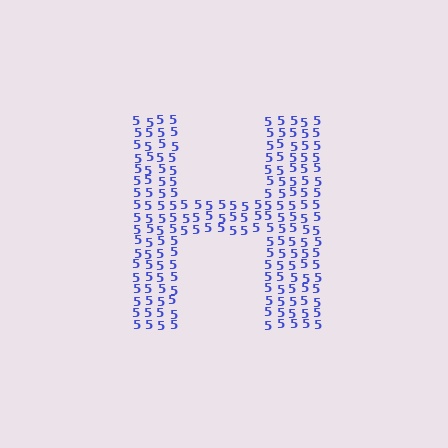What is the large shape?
The large shape is the letter H.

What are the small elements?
The small elements are digit 5's.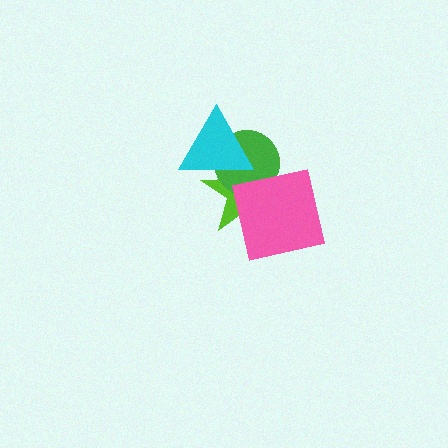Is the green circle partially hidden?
Yes, it is partially covered by another shape.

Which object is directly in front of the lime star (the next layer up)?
The green circle is directly in front of the lime star.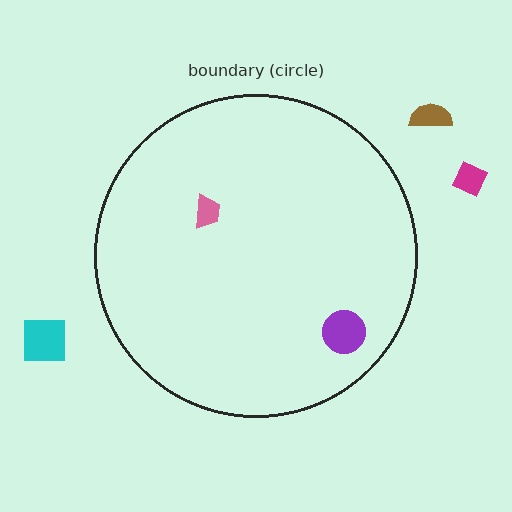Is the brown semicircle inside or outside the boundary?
Outside.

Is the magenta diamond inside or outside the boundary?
Outside.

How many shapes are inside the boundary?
2 inside, 3 outside.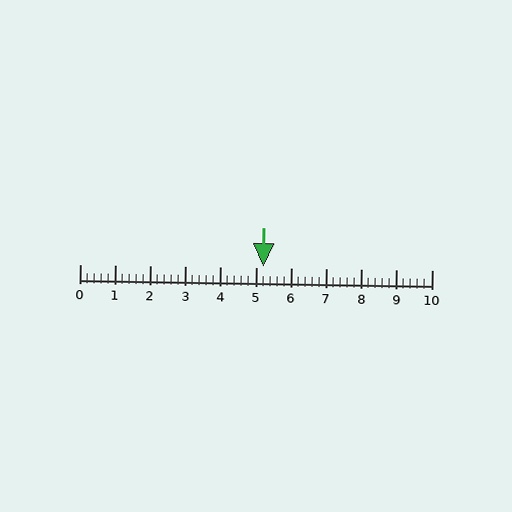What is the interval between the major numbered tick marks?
The major tick marks are spaced 1 units apart.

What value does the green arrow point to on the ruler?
The green arrow points to approximately 5.2.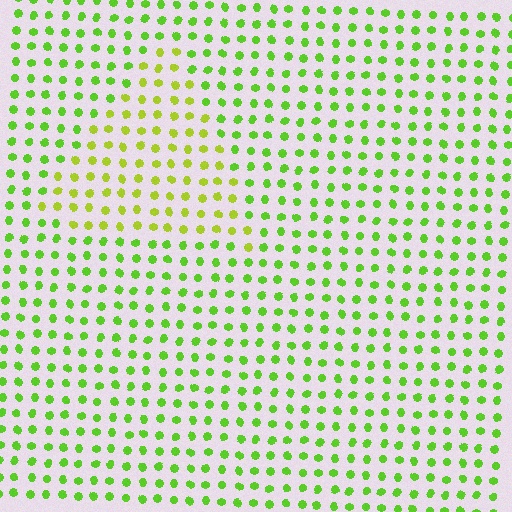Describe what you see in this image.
The image is filled with small lime elements in a uniform arrangement. A triangle-shaped region is visible where the elements are tinted to a slightly different hue, forming a subtle color boundary.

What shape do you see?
I see a triangle.